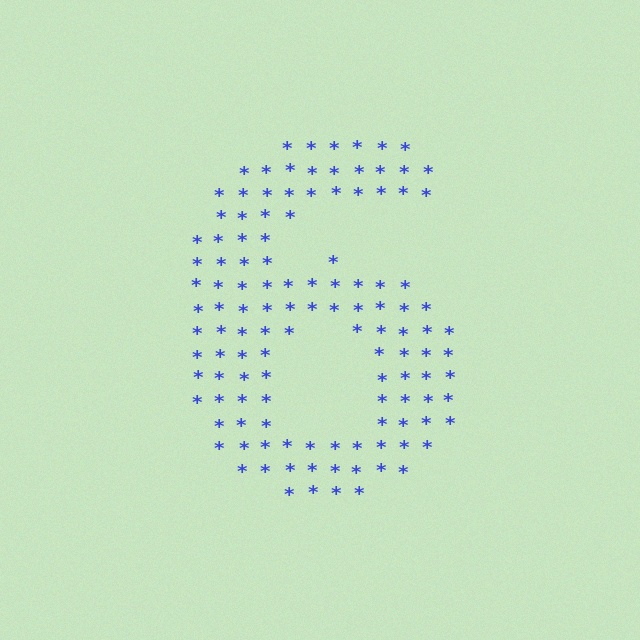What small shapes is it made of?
It is made of small asterisks.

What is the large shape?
The large shape is the digit 6.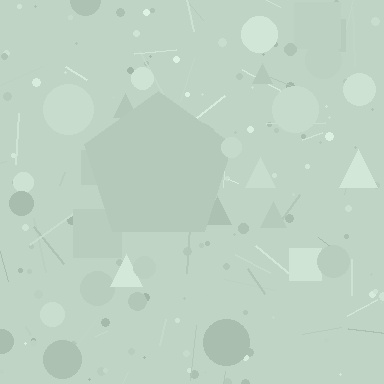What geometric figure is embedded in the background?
A pentagon is embedded in the background.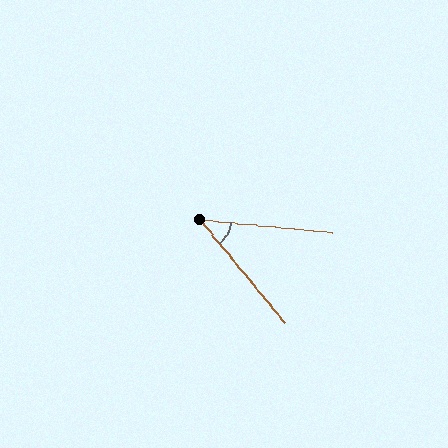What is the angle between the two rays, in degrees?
Approximately 45 degrees.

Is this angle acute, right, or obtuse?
It is acute.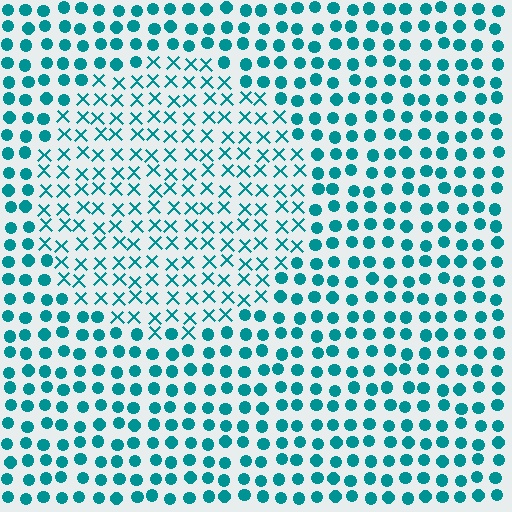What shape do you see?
I see a circle.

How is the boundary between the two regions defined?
The boundary is defined by a change in element shape: X marks inside vs. circles outside. All elements share the same color and spacing.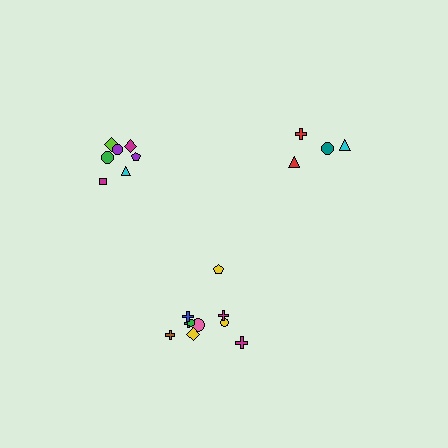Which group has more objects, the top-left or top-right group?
The top-left group.